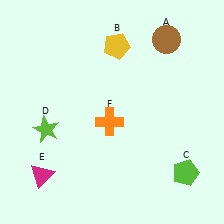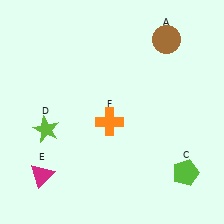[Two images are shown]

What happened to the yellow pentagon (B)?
The yellow pentagon (B) was removed in Image 2. It was in the top-right area of Image 1.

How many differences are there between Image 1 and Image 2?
There is 1 difference between the two images.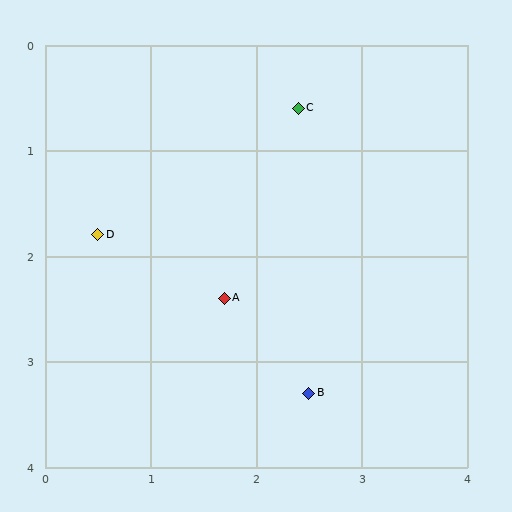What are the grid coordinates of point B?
Point B is at approximately (2.5, 3.3).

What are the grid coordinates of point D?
Point D is at approximately (0.5, 1.8).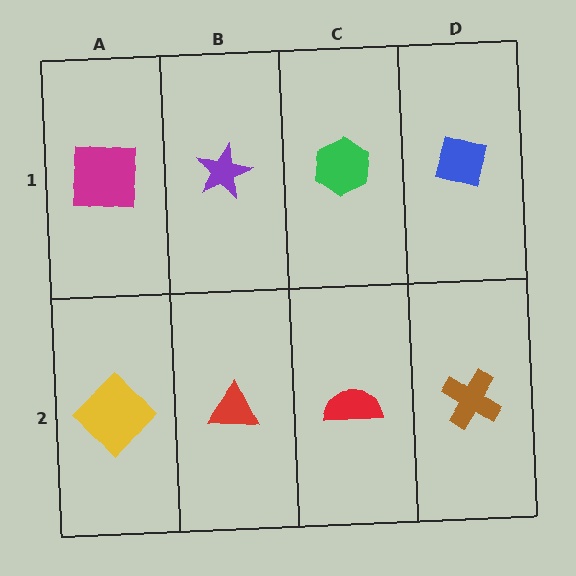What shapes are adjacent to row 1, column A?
A yellow diamond (row 2, column A), a purple star (row 1, column B).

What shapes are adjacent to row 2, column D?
A blue diamond (row 1, column D), a red semicircle (row 2, column C).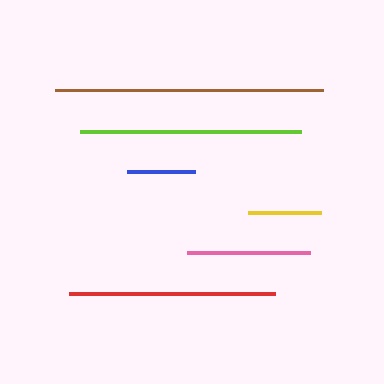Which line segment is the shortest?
The blue line is the shortest at approximately 68 pixels.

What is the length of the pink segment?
The pink segment is approximately 123 pixels long.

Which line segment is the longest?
The brown line is the longest at approximately 268 pixels.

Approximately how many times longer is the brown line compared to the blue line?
The brown line is approximately 3.9 times the length of the blue line.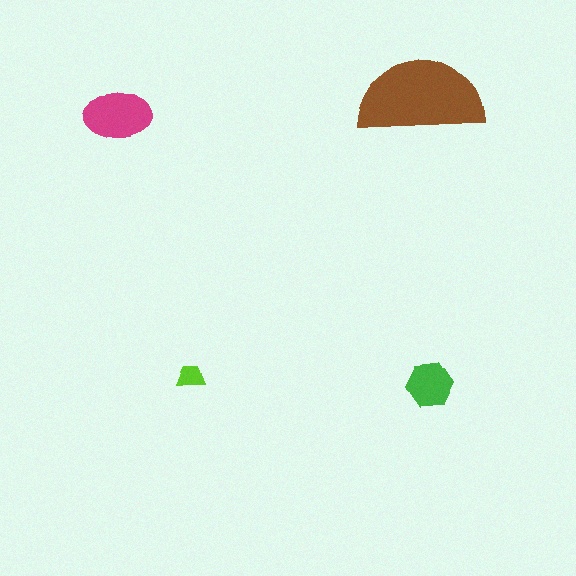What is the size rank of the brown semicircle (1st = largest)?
1st.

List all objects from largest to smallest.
The brown semicircle, the magenta ellipse, the green hexagon, the lime trapezoid.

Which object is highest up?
The brown semicircle is topmost.